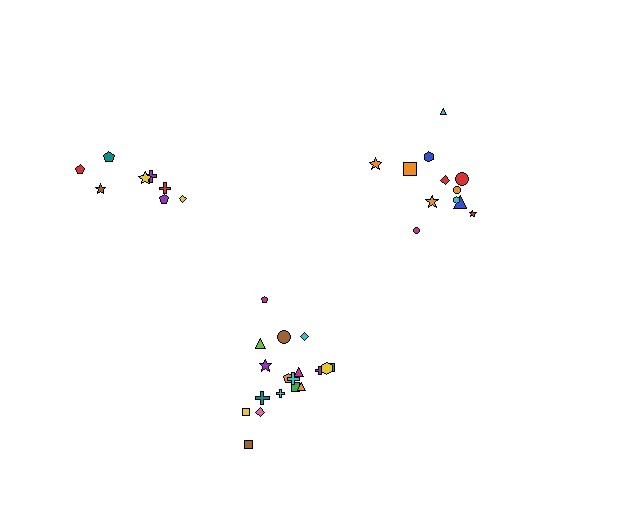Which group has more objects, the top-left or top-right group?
The top-right group.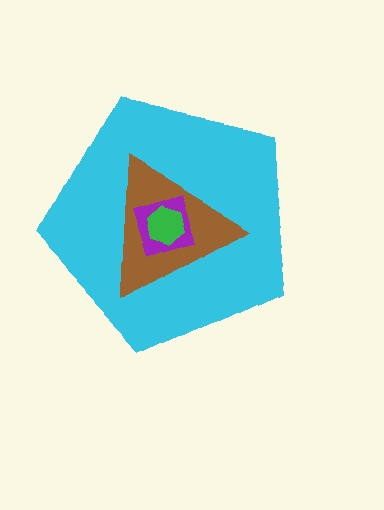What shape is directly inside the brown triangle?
The purple diamond.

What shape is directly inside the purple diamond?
The green hexagon.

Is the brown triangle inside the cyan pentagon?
Yes.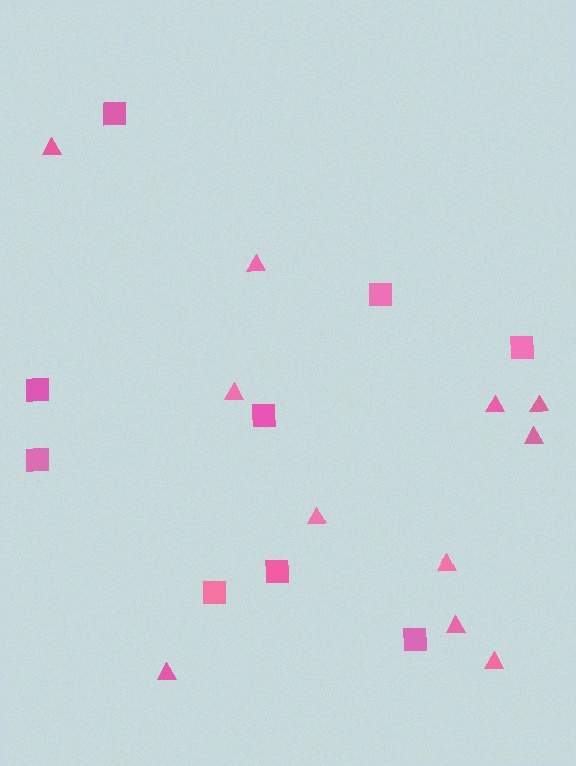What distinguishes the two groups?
There are 2 groups: one group of squares (9) and one group of triangles (11).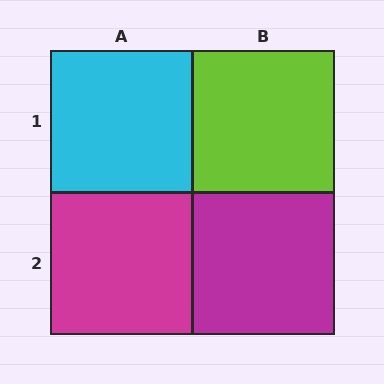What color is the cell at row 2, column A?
Magenta.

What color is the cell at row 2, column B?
Magenta.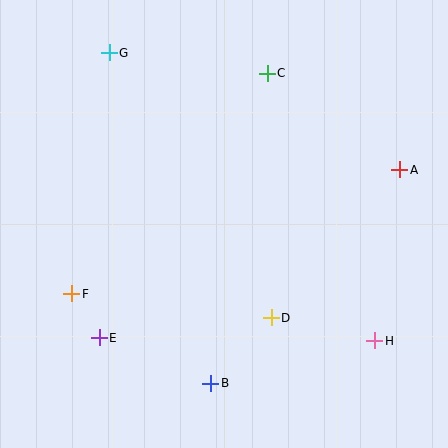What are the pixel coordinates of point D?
Point D is at (271, 318).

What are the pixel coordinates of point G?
Point G is at (109, 53).